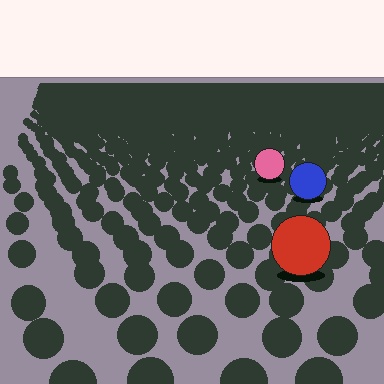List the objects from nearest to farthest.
From nearest to farthest: the red circle, the blue circle, the pink circle.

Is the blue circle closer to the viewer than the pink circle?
Yes. The blue circle is closer — you can tell from the texture gradient: the ground texture is coarser near it.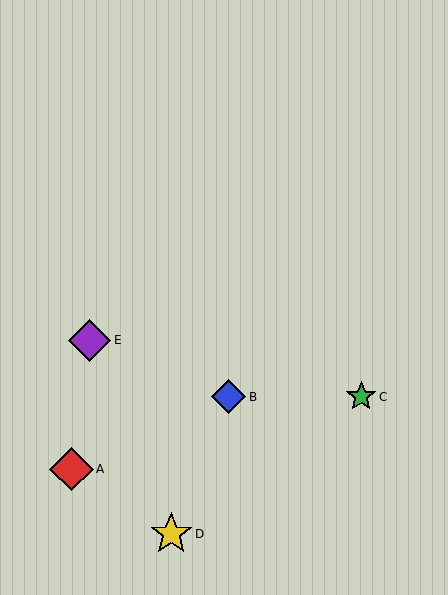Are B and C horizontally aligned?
Yes, both are at y≈397.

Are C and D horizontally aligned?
No, C is at y≈397 and D is at y≈534.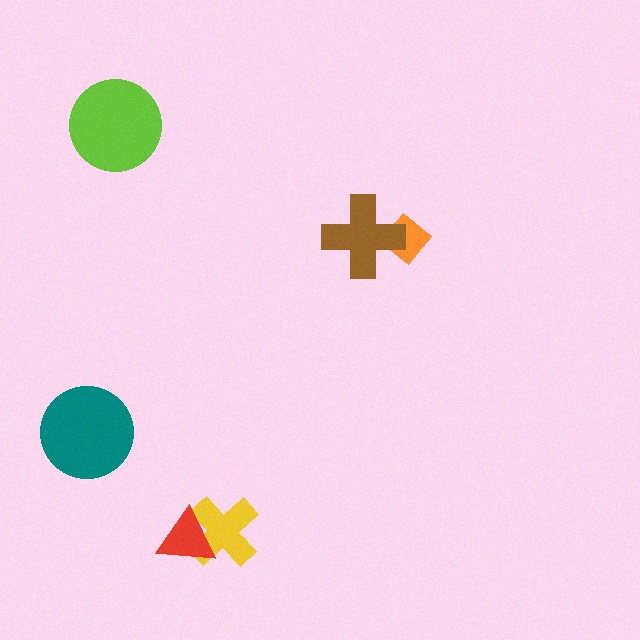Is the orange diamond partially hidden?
Yes, it is partially covered by another shape.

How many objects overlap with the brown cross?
1 object overlaps with the brown cross.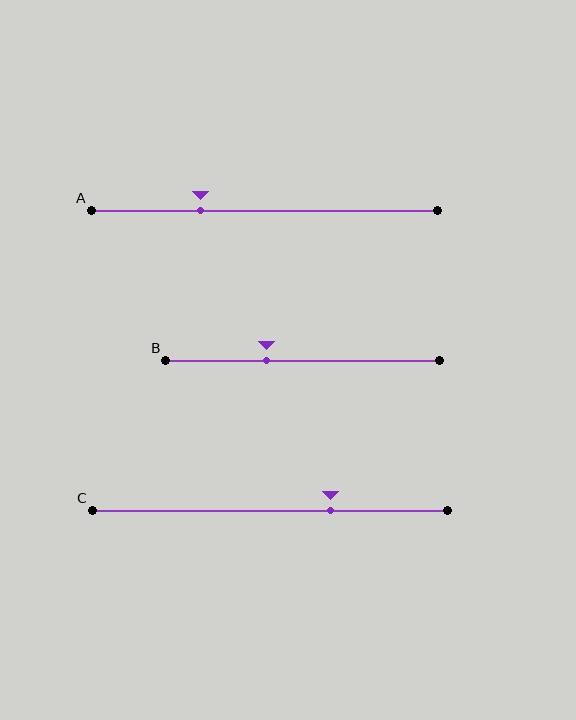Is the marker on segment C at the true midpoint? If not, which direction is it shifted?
No, the marker on segment C is shifted to the right by about 17% of the segment length.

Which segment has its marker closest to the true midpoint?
Segment B has its marker closest to the true midpoint.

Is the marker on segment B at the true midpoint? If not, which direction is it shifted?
No, the marker on segment B is shifted to the left by about 13% of the segment length.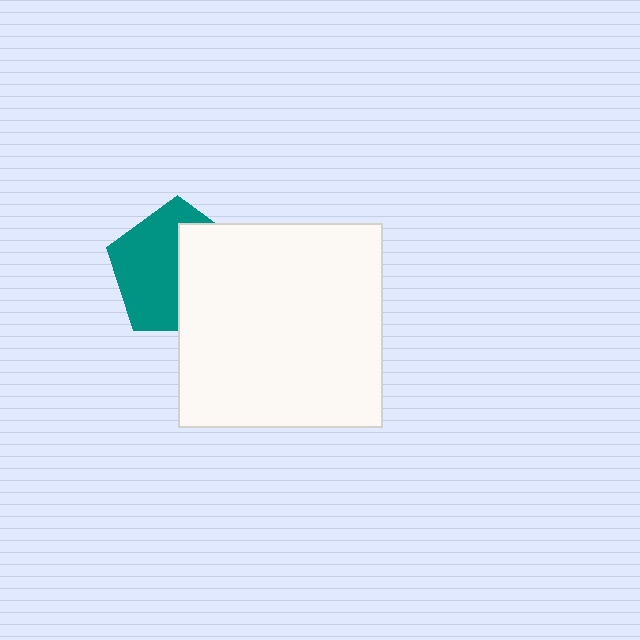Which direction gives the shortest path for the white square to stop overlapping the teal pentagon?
Moving right gives the shortest separation.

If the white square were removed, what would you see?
You would see the complete teal pentagon.